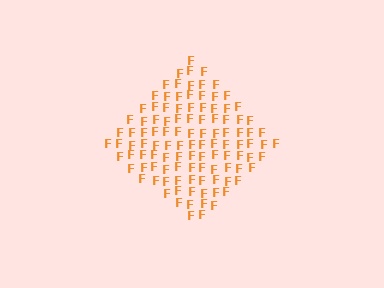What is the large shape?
The large shape is a diamond.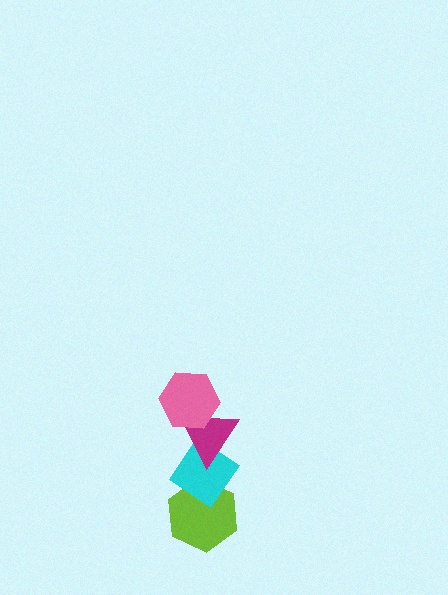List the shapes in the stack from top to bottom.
From top to bottom: the pink hexagon, the magenta triangle, the cyan diamond, the lime hexagon.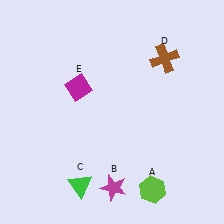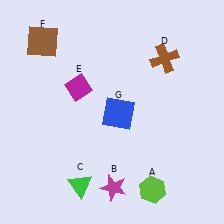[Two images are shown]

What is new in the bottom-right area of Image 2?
A blue square (G) was added in the bottom-right area of Image 2.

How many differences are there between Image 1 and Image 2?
There are 2 differences between the two images.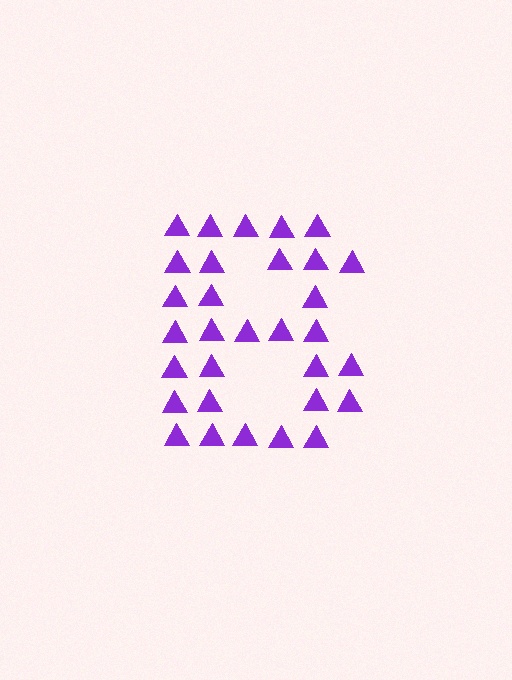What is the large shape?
The large shape is the letter B.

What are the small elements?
The small elements are triangles.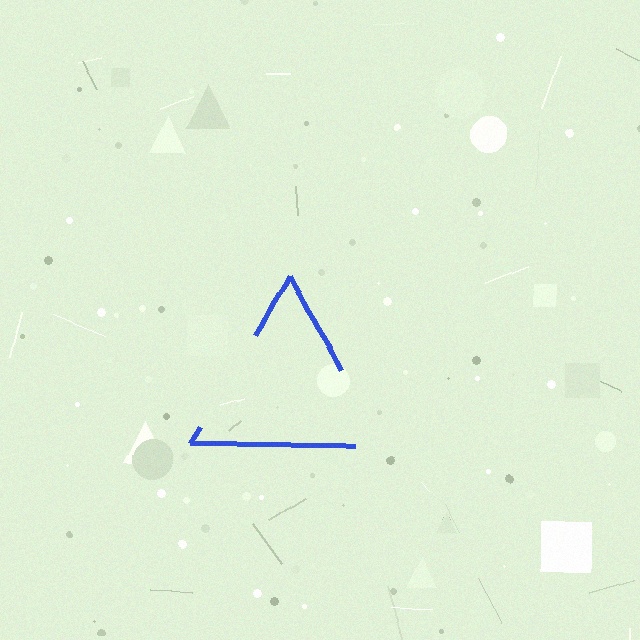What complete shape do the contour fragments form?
The contour fragments form a triangle.